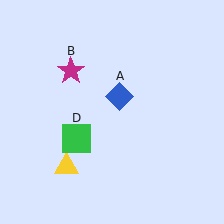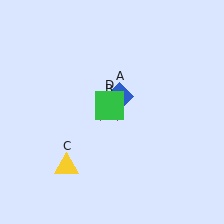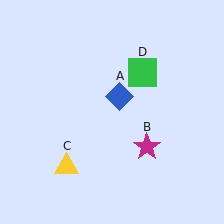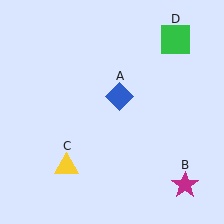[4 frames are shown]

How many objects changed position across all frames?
2 objects changed position: magenta star (object B), green square (object D).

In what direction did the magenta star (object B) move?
The magenta star (object B) moved down and to the right.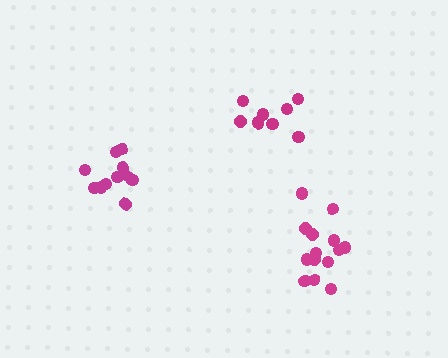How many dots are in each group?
Group 1: 14 dots, Group 2: 11 dots, Group 3: 8 dots (33 total).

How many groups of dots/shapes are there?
There are 3 groups.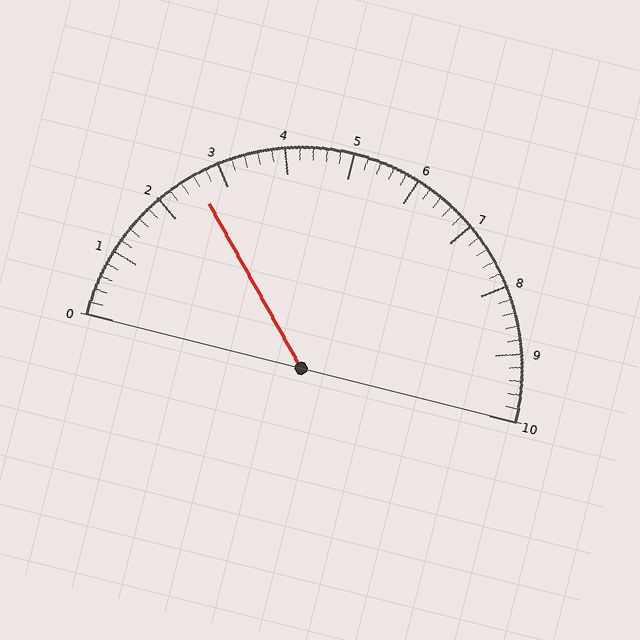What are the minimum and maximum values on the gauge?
The gauge ranges from 0 to 10.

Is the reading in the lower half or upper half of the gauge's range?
The reading is in the lower half of the range (0 to 10).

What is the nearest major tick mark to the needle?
The nearest major tick mark is 3.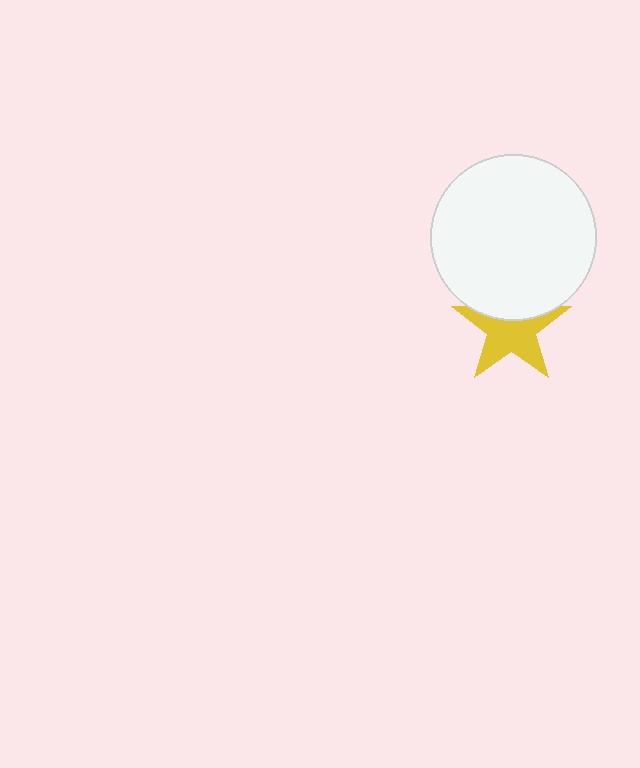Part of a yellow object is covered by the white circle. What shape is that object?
It is a star.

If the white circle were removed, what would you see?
You would see the complete yellow star.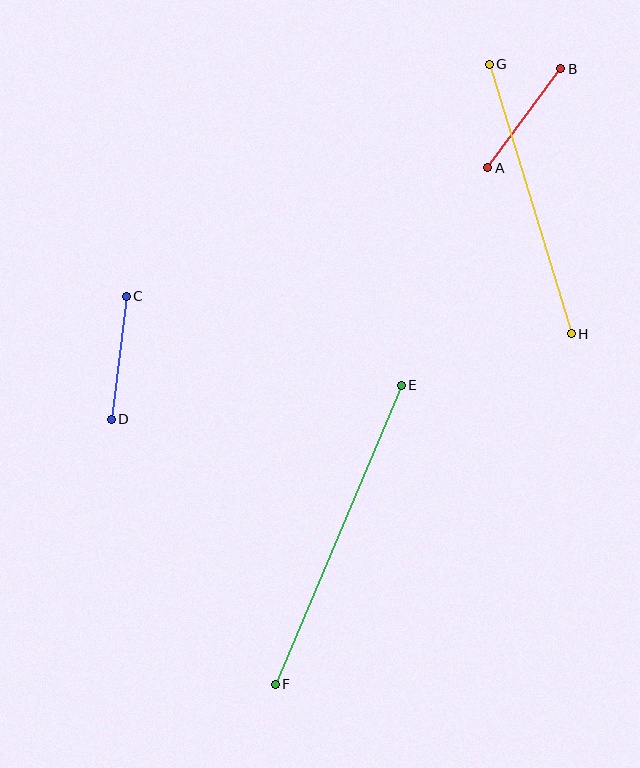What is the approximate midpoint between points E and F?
The midpoint is at approximately (338, 535) pixels.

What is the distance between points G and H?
The distance is approximately 282 pixels.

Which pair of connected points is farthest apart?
Points E and F are farthest apart.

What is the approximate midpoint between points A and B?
The midpoint is at approximately (524, 118) pixels.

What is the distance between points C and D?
The distance is approximately 124 pixels.